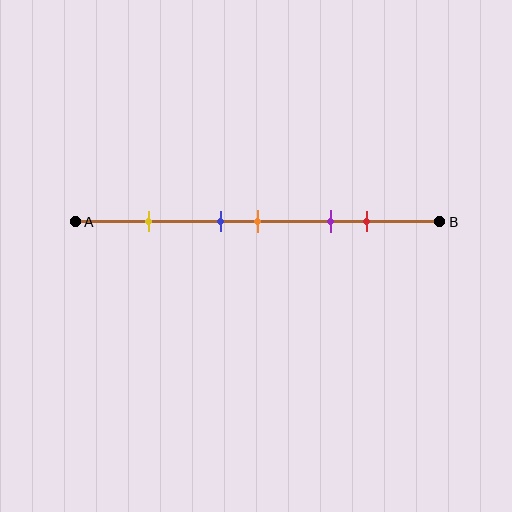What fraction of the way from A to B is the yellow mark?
The yellow mark is approximately 20% (0.2) of the way from A to B.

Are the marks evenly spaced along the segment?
No, the marks are not evenly spaced.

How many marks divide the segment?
There are 5 marks dividing the segment.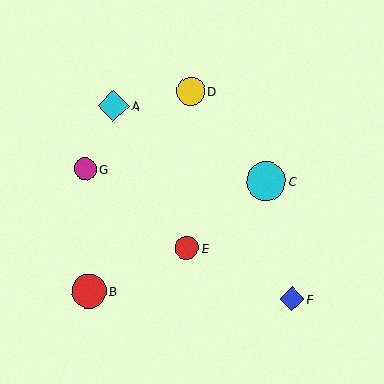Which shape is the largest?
The cyan circle (labeled C) is the largest.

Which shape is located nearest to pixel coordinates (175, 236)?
The red circle (labeled E) at (187, 248) is nearest to that location.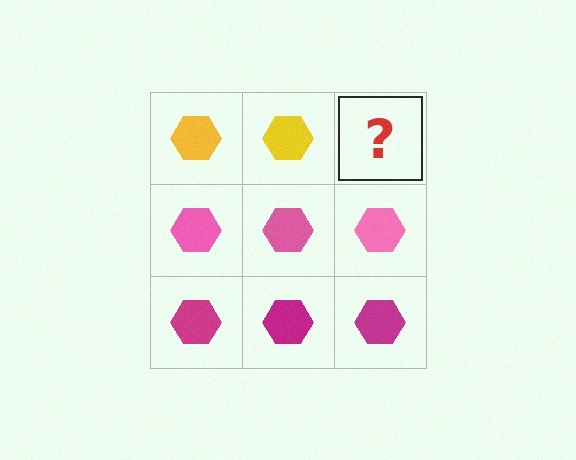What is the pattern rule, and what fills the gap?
The rule is that each row has a consistent color. The gap should be filled with a yellow hexagon.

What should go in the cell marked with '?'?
The missing cell should contain a yellow hexagon.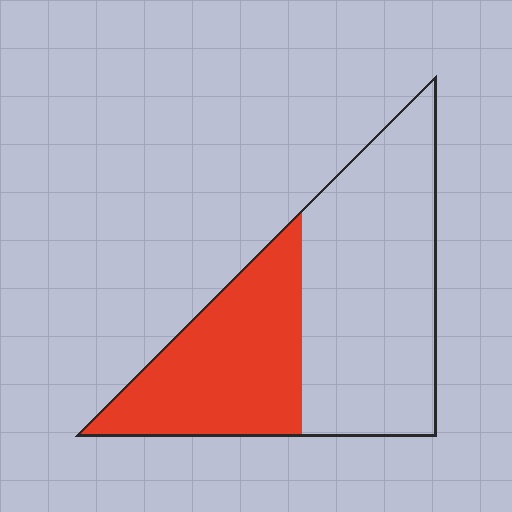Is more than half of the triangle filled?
No.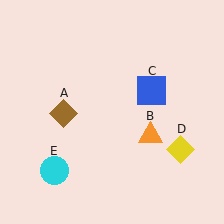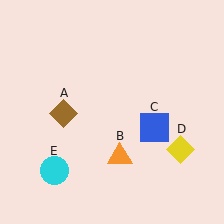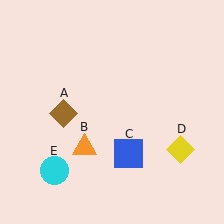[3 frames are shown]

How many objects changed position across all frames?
2 objects changed position: orange triangle (object B), blue square (object C).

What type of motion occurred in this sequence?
The orange triangle (object B), blue square (object C) rotated clockwise around the center of the scene.